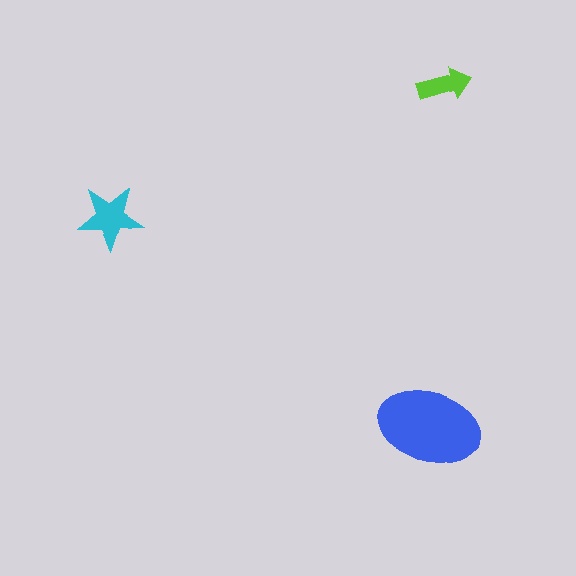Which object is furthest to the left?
The cyan star is leftmost.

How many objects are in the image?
There are 3 objects in the image.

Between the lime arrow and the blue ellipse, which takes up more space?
The blue ellipse.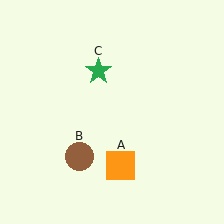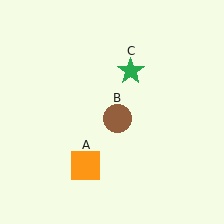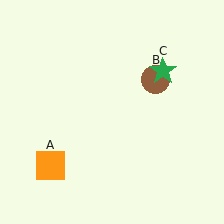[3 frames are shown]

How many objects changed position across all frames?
3 objects changed position: orange square (object A), brown circle (object B), green star (object C).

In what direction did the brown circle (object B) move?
The brown circle (object B) moved up and to the right.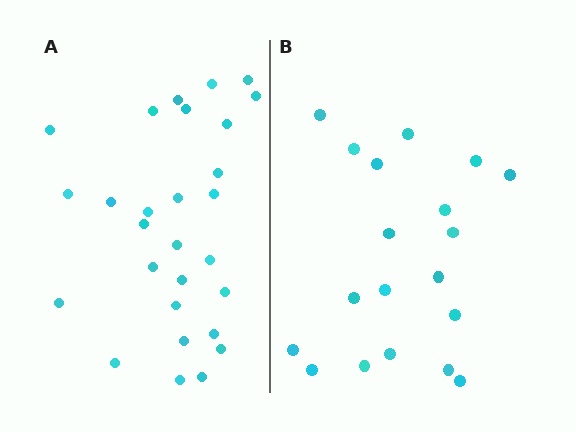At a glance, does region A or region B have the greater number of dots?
Region A (the left region) has more dots.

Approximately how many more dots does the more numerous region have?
Region A has roughly 8 or so more dots than region B.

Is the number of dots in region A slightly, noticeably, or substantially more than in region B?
Region A has substantially more. The ratio is roughly 1.5 to 1.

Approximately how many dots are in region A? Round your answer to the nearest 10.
About 30 dots. (The exact count is 28, which rounds to 30.)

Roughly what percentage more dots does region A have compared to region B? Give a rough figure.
About 45% more.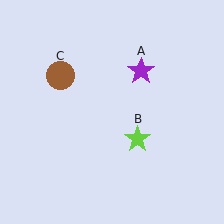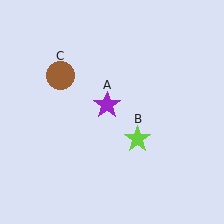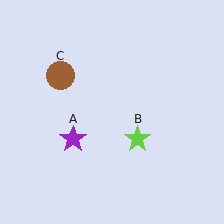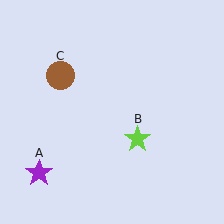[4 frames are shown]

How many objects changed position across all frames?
1 object changed position: purple star (object A).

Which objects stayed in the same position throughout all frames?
Lime star (object B) and brown circle (object C) remained stationary.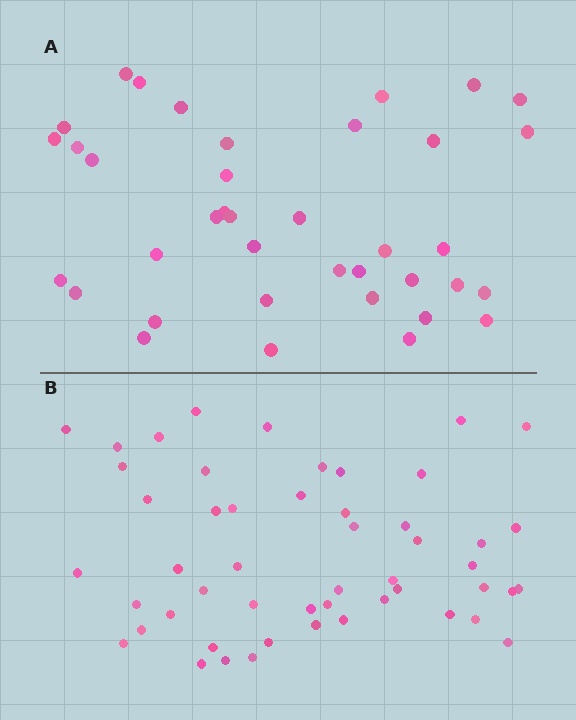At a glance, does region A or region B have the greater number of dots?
Region B (the bottom region) has more dots.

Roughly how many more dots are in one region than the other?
Region B has approximately 15 more dots than region A.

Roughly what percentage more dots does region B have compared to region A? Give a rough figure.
About 35% more.